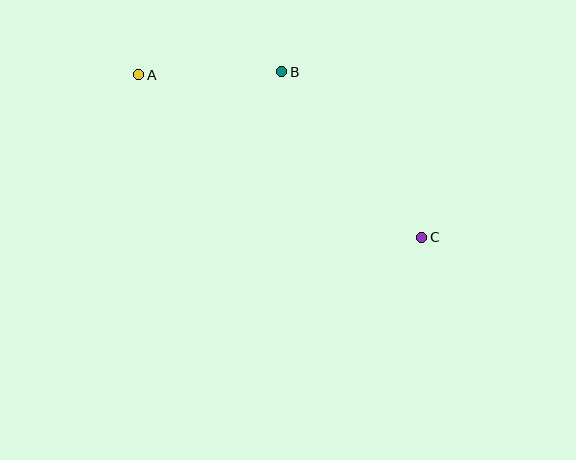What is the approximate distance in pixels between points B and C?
The distance between B and C is approximately 217 pixels.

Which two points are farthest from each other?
Points A and C are farthest from each other.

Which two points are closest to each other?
Points A and B are closest to each other.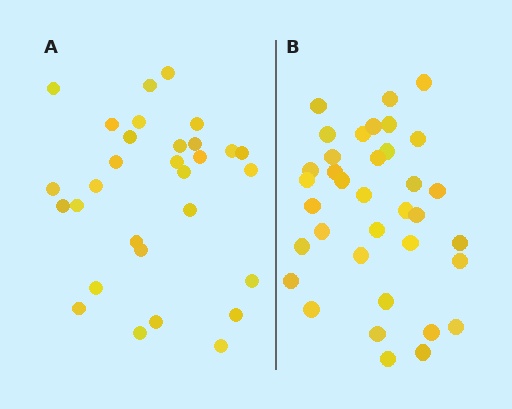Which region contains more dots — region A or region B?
Region B (the right region) has more dots.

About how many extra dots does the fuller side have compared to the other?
Region B has about 6 more dots than region A.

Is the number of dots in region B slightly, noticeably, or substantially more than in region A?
Region B has only slightly more — the two regions are fairly close. The ratio is roughly 1.2 to 1.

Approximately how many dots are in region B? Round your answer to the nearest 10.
About 40 dots. (The exact count is 36, which rounds to 40.)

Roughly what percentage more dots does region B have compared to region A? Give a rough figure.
About 20% more.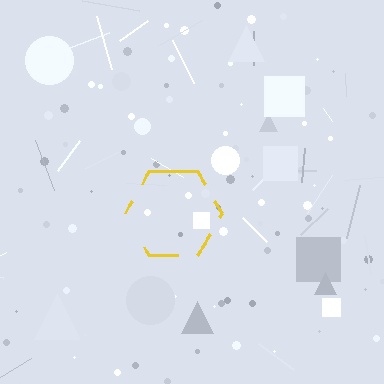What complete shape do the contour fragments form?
The contour fragments form a hexagon.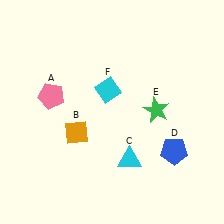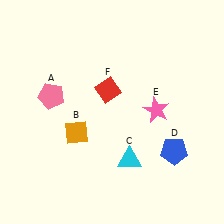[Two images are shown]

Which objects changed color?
E changed from green to pink. F changed from cyan to red.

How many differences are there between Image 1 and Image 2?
There are 2 differences between the two images.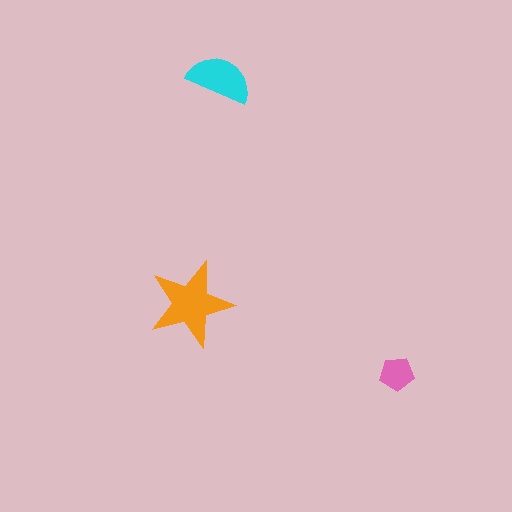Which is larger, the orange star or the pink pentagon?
The orange star.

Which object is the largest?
The orange star.